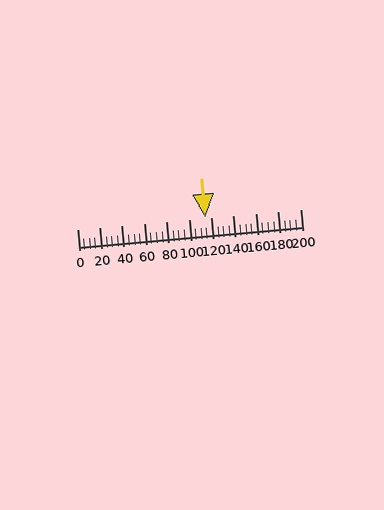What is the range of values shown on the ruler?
The ruler shows values from 0 to 200.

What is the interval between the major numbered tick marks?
The major tick marks are spaced 20 units apart.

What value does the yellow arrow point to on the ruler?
The yellow arrow points to approximately 115.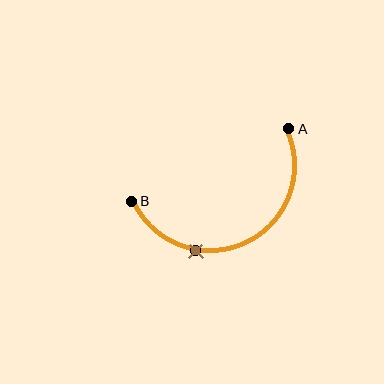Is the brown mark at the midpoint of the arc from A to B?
No. The brown mark lies on the arc but is closer to endpoint B. The arc midpoint would be at the point on the curve equidistant along the arc from both A and B.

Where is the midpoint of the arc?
The arc midpoint is the point on the curve farthest from the straight line joining A and B. It sits below that line.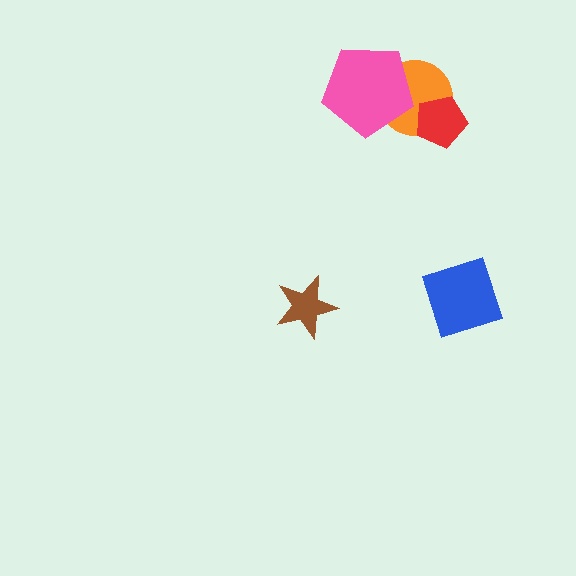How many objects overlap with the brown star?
0 objects overlap with the brown star.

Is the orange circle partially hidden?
Yes, it is partially covered by another shape.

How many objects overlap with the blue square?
0 objects overlap with the blue square.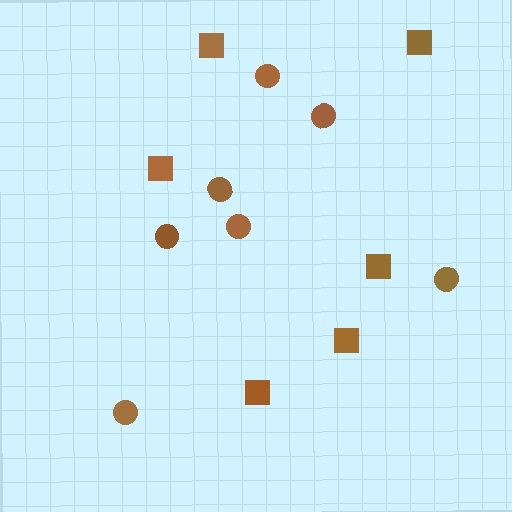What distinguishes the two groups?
There are 2 groups: one group of circles (7) and one group of squares (6).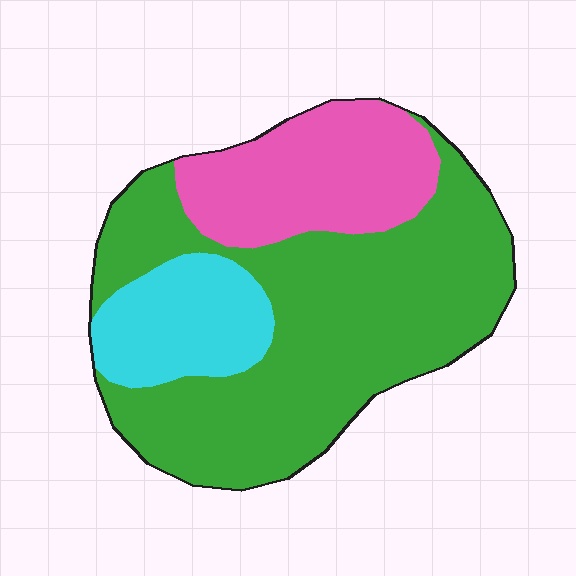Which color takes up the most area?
Green, at roughly 60%.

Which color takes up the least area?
Cyan, at roughly 15%.